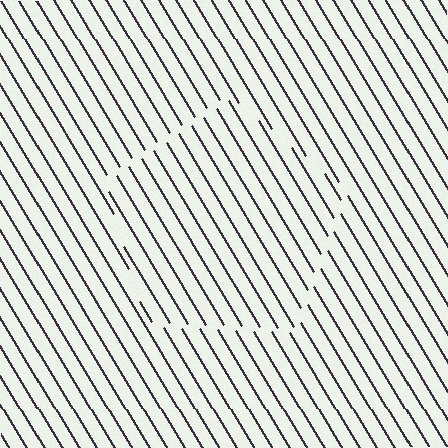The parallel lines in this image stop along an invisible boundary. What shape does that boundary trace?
An illusory pentagon. The interior of the shape contains the same grating, shifted by half a period — the contour is defined by the phase discontinuity where line-ends from the inner and outer gratings abut.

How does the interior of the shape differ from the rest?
The interior of the shape contains the same grating, shifted by half a period — the contour is defined by the phase discontinuity where line-ends from the inner and outer gratings abut.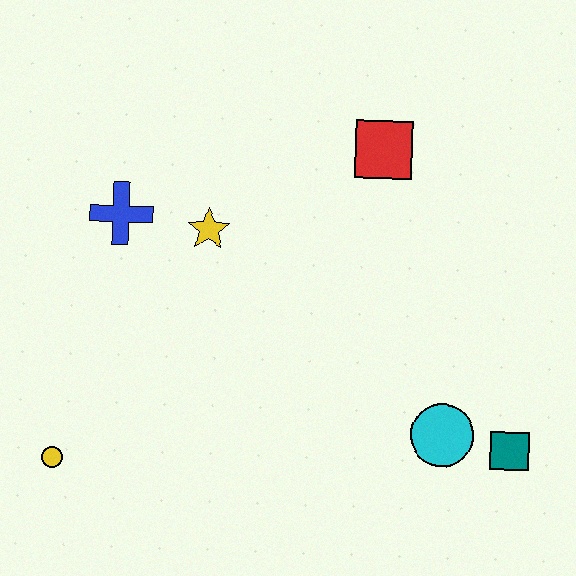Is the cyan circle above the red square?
No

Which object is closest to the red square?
The yellow star is closest to the red square.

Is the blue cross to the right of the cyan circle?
No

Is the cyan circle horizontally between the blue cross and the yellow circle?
No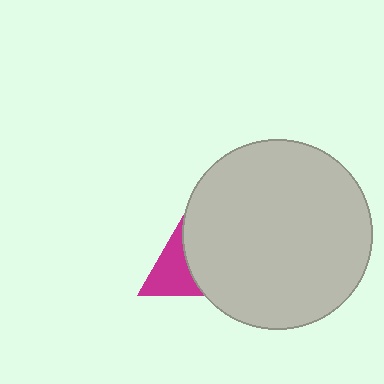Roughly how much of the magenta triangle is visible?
About half of it is visible (roughly 50%).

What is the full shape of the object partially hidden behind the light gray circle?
The partially hidden object is a magenta triangle.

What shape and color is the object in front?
The object in front is a light gray circle.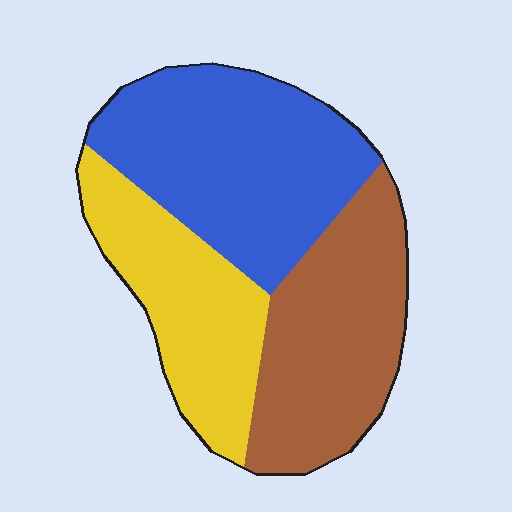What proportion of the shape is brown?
Brown takes up about one third (1/3) of the shape.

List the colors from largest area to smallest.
From largest to smallest: blue, brown, yellow.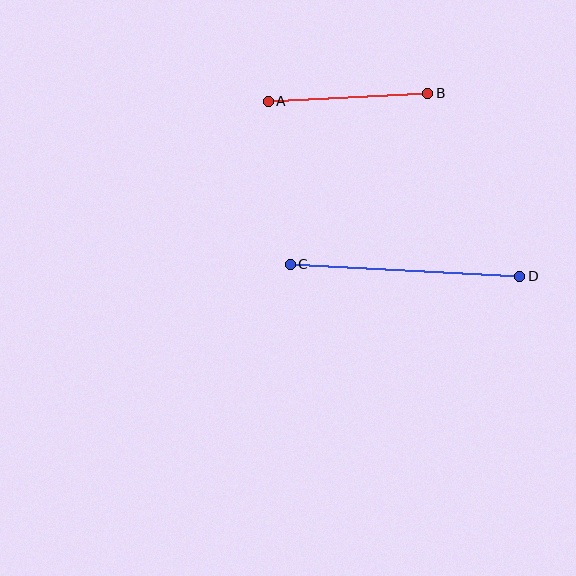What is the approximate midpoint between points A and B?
The midpoint is at approximately (348, 97) pixels.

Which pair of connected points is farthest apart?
Points C and D are farthest apart.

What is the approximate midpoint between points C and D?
The midpoint is at approximately (405, 270) pixels.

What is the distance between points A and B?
The distance is approximately 160 pixels.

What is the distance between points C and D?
The distance is approximately 230 pixels.